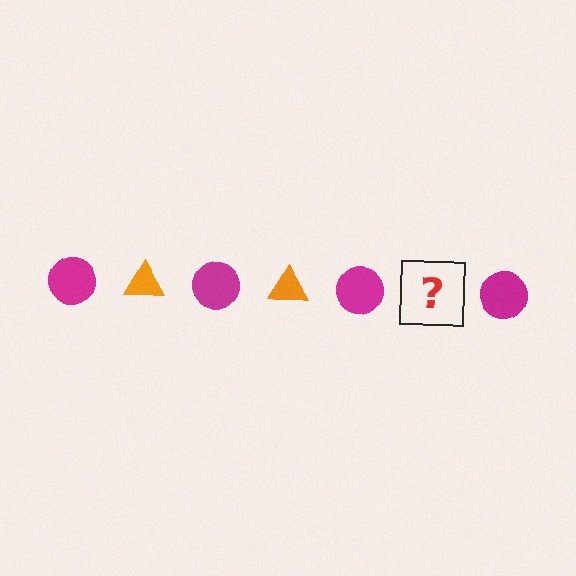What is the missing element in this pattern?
The missing element is an orange triangle.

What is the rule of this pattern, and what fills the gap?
The rule is that the pattern alternates between magenta circle and orange triangle. The gap should be filled with an orange triangle.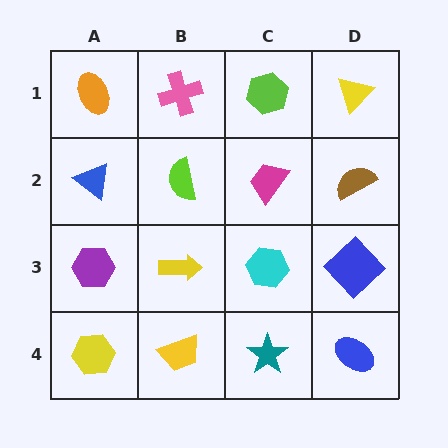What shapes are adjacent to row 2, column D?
A yellow triangle (row 1, column D), a blue diamond (row 3, column D), a magenta trapezoid (row 2, column C).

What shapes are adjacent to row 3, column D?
A brown semicircle (row 2, column D), a blue ellipse (row 4, column D), a cyan hexagon (row 3, column C).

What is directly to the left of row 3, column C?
A yellow arrow.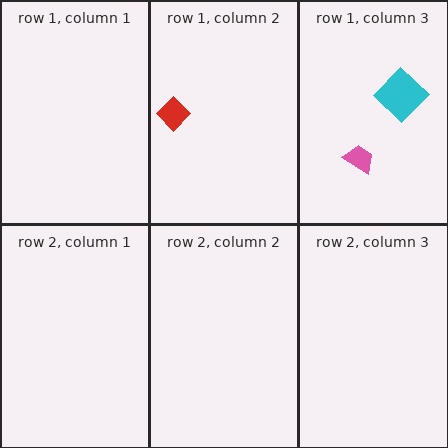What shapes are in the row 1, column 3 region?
The cyan diamond, the pink trapezoid.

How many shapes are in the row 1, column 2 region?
1.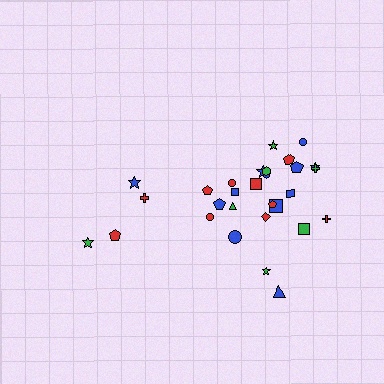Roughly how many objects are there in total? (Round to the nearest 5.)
Roughly 30 objects in total.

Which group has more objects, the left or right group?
The right group.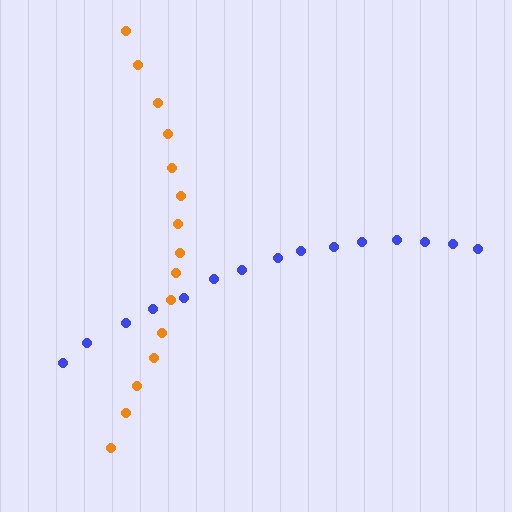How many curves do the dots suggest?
There are 2 distinct paths.